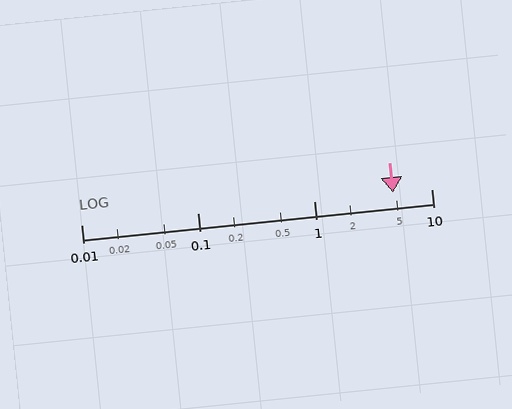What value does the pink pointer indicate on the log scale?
The pointer indicates approximately 4.7.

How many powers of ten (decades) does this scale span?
The scale spans 3 decades, from 0.01 to 10.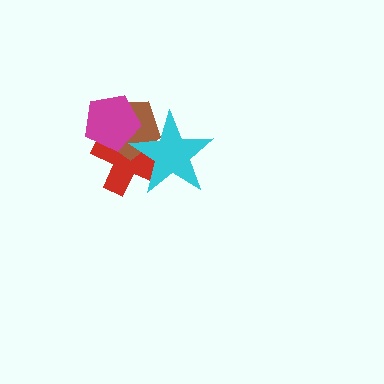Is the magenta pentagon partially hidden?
No, no other shape covers it.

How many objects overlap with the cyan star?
2 objects overlap with the cyan star.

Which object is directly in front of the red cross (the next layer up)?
The brown pentagon is directly in front of the red cross.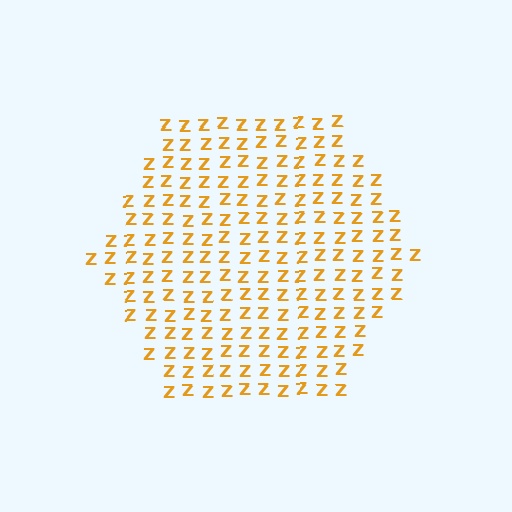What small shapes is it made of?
It is made of small letter Z's.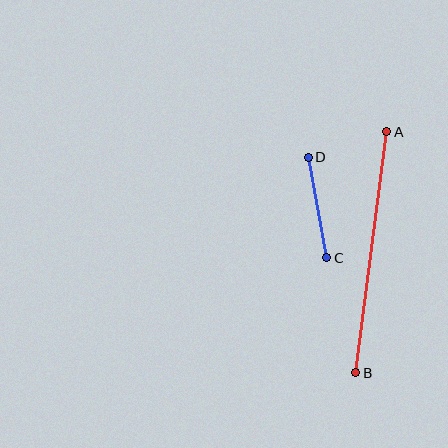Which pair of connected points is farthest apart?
Points A and B are farthest apart.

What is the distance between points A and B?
The distance is approximately 243 pixels.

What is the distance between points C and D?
The distance is approximately 102 pixels.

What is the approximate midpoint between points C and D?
The midpoint is at approximately (317, 208) pixels.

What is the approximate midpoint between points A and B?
The midpoint is at approximately (371, 252) pixels.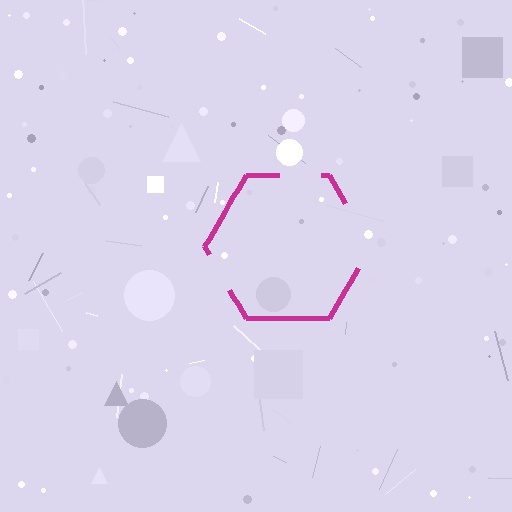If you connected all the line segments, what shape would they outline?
They would outline a hexagon.